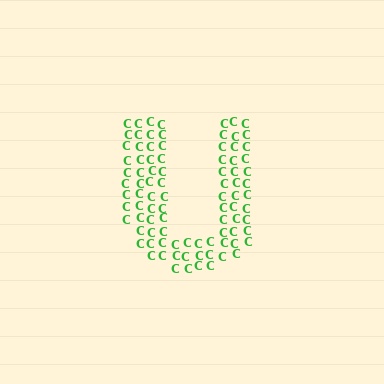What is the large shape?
The large shape is the letter U.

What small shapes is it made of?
It is made of small letter C's.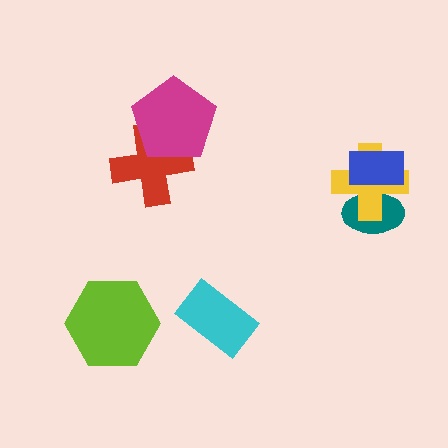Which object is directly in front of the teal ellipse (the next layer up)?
The yellow cross is directly in front of the teal ellipse.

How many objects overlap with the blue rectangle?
2 objects overlap with the blue rectangle.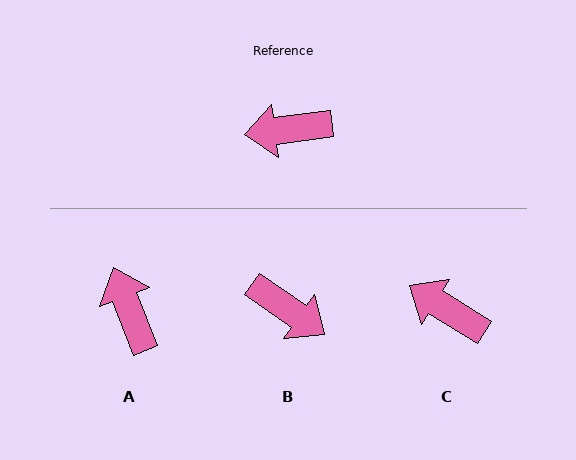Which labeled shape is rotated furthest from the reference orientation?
B, about 138 degrees away.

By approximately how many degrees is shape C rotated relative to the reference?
Approximately 39 degrees clockwise.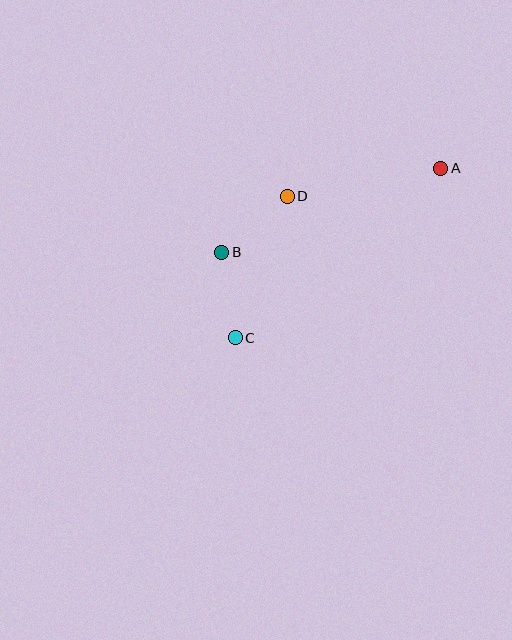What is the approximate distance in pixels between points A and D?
The distance between A and D is approximately 156 pixels.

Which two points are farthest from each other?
Points A and C are farthest from each other.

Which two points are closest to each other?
Points B and D are closest to each other.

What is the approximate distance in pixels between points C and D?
The distance between C and D is approximately 151 pixels.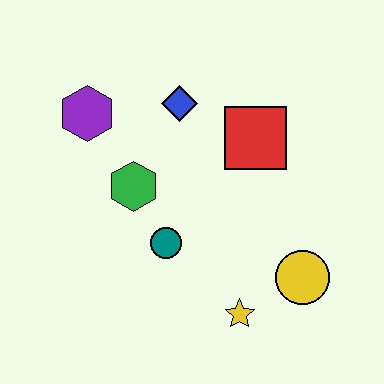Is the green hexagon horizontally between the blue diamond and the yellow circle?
No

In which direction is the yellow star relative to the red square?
The yellow star is below the red square.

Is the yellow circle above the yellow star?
Yes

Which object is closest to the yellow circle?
The yellow star is closest to the yellow circle.